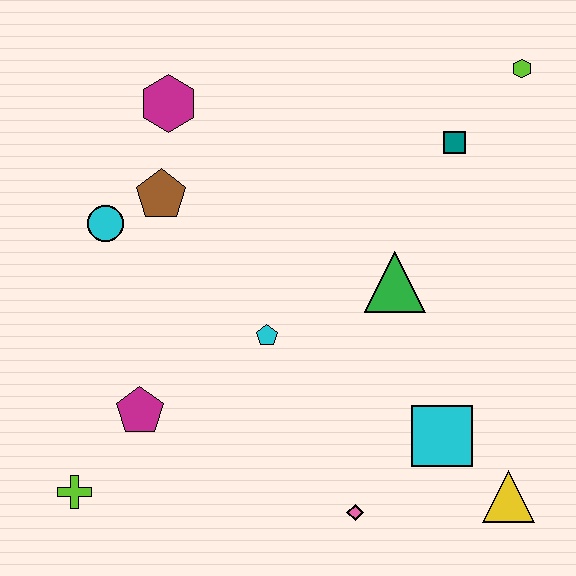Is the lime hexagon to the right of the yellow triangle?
Yes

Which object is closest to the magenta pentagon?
The lime cross is closest to the magenta pentagon.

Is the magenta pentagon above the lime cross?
Yes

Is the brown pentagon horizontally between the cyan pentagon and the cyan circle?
Yes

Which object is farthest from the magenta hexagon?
The yellow triangle is farthest from the magenta hexagon.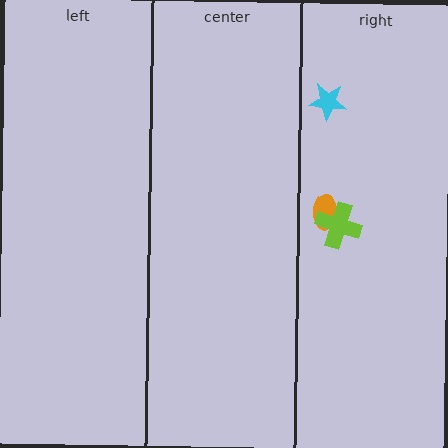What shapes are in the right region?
The orange ellipse, the lime cross, the cyan star.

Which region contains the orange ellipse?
The right region.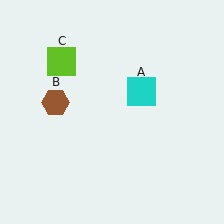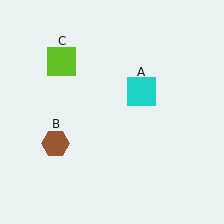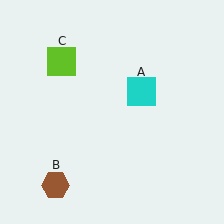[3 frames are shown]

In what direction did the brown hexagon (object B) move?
The brown hexagon (object B) moved down.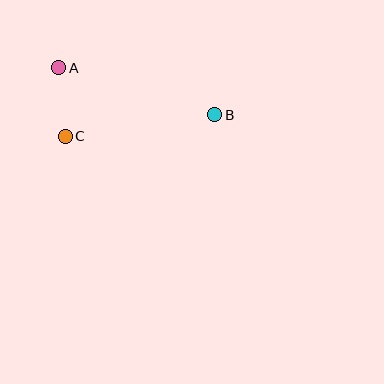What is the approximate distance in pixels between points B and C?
The distance between B and C is approximately 151 pixels.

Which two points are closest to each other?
Points A and C are closest to each other.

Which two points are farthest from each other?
Points A and B are farthest from each other.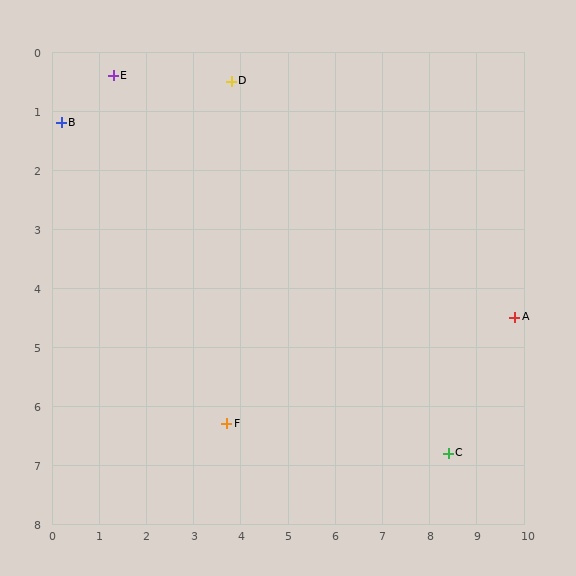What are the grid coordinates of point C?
Point C is at approximately (8.4, 6.8).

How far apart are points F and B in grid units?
Points F and B are about 6.2 grid units apart.